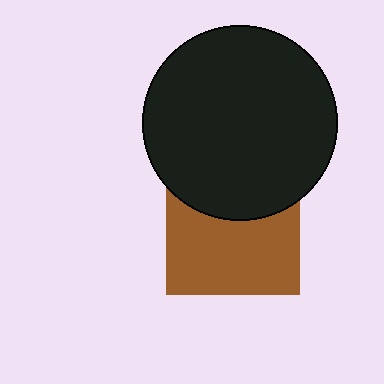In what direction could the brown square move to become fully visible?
The brown square could move down. That would shift it out from behind the black circle entirely.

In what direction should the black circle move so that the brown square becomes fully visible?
The black circle should move up. That is the shortest direction to clear the overlap and leave the brown square fully visible.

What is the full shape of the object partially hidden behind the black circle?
The partially hidden object is a brown square.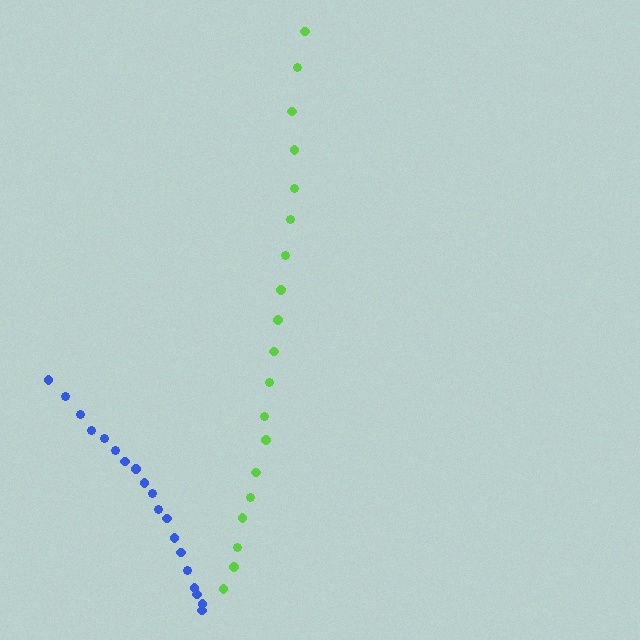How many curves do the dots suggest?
There are 2 distinct paths.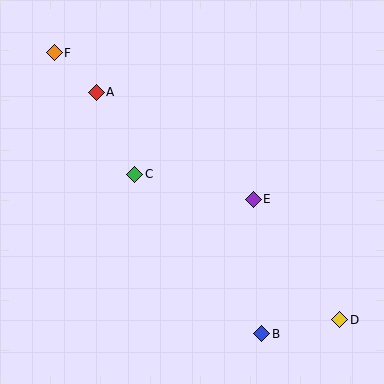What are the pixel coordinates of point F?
Point F is at (54, 53).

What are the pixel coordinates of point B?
Point B is at (262, 334).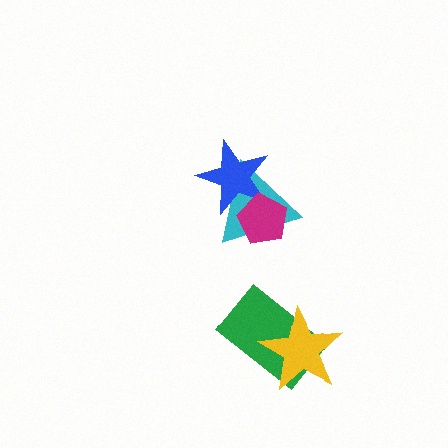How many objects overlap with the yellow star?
1 object overlaps with the yellow star.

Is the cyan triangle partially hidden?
Yes, it is partially covered by another shape.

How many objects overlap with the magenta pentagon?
2 objects overlap with the magenta pentagon.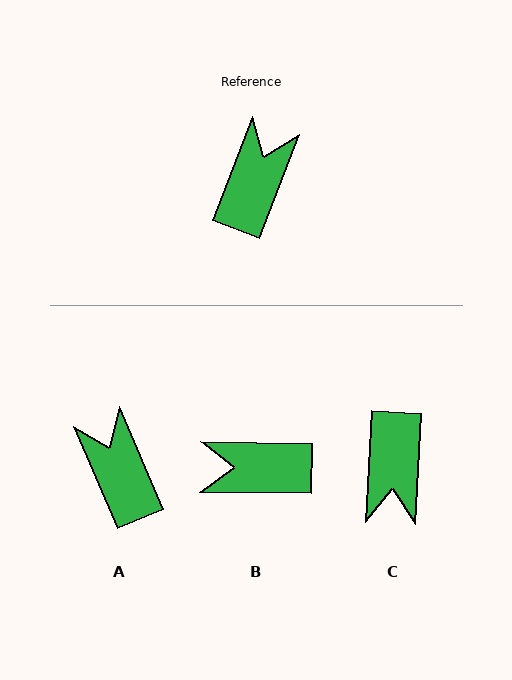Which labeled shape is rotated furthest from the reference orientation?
C, about 162 degrees away.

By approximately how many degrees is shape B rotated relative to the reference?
Approximately 110 degrees counter-clockwise.